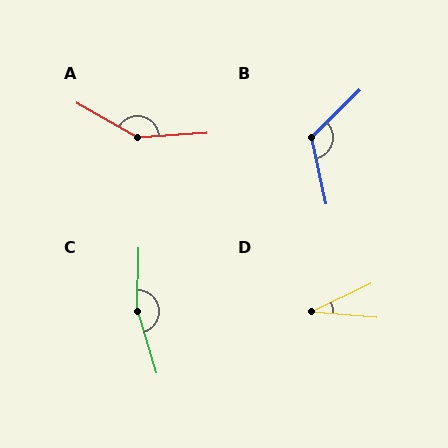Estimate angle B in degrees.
Approximately 122 degrees.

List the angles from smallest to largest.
D (30°), B (122°), A (146°), C (162°).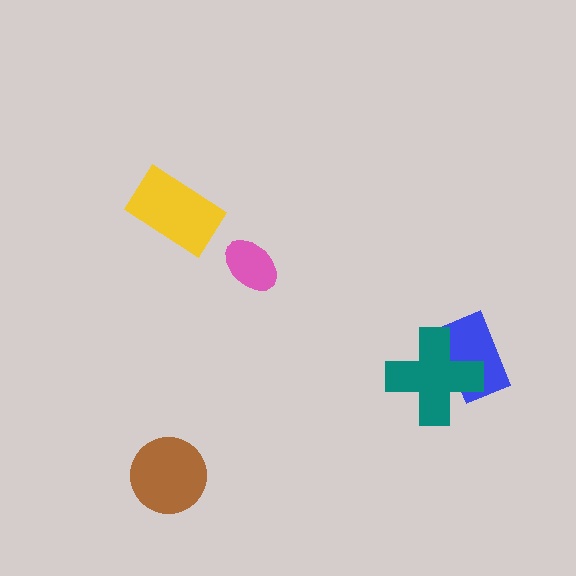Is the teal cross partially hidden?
No, no other shape covers it.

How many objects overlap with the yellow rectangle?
0 objects overlap with the yellow rectangle.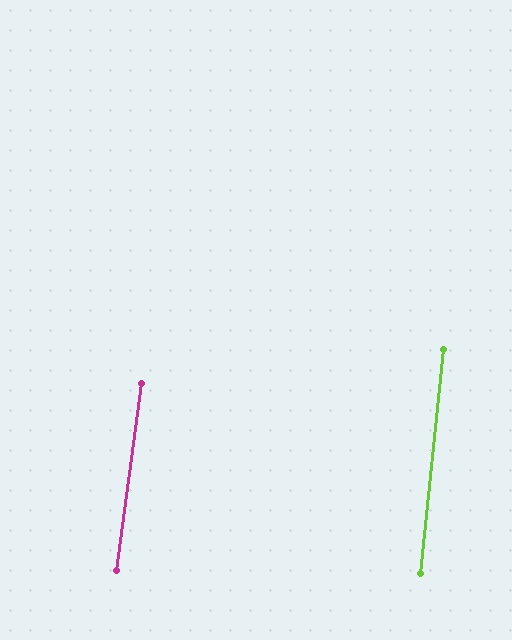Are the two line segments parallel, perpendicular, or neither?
Parallel — their directions differ by only 1.8°.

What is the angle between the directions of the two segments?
Approximately 2 degrees.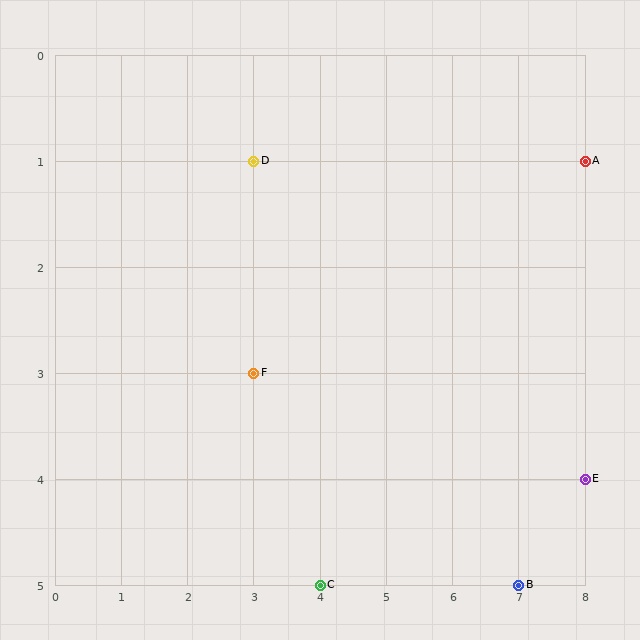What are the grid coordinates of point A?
Point A is at grid coordinates (8, 1).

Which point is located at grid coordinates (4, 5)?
Point C is at (4, 5).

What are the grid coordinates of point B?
Point B is at grid coordinates (7, 5).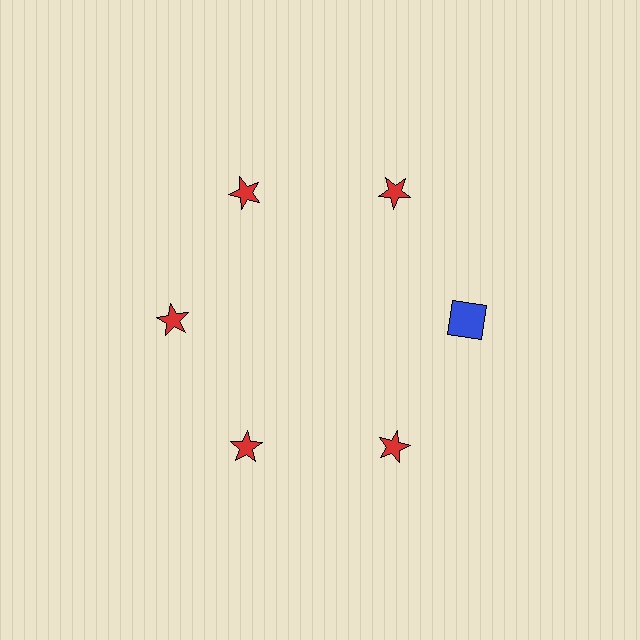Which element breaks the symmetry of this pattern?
The blue square at roughly the 3 o'clock position breaks the symmetry. All other shapes are red stars.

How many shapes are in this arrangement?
There are 6 shapes arranged in a ring pattern.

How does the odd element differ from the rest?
It differs in both color (blue instead of red) and shape (square instead of star).